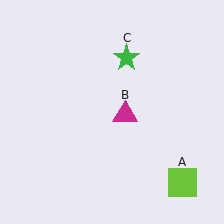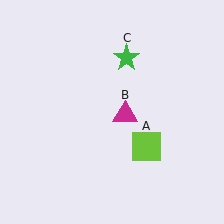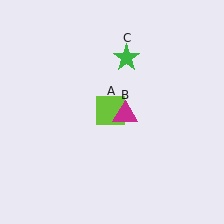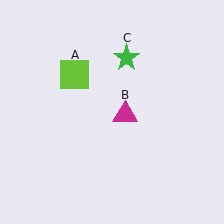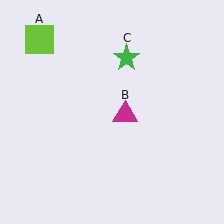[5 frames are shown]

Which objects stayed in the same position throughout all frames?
Magenta triangle (object B) and green star (object C) remained stationary.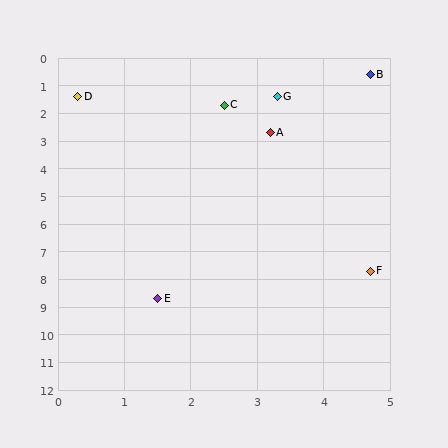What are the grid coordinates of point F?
Point F is at approximately (4.7, 7.7).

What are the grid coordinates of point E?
Point E is at approximately (1.5, 8.7).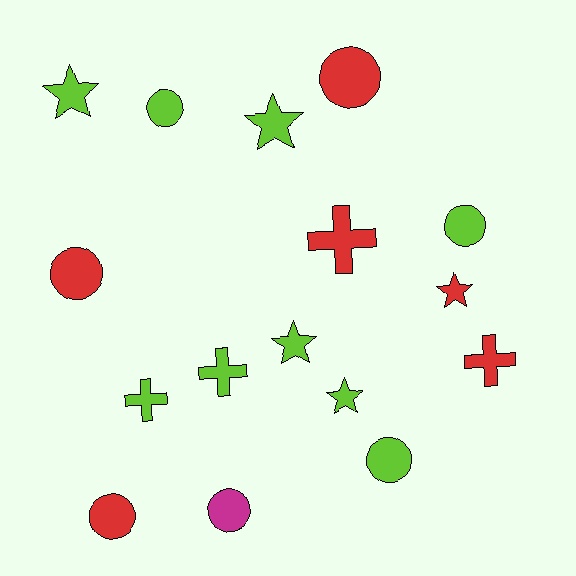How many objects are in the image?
There are 16 objects.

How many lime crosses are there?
There are 2 lime crosses.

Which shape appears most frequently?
Circle, with 7 objects.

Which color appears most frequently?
Lime, with 9 objects.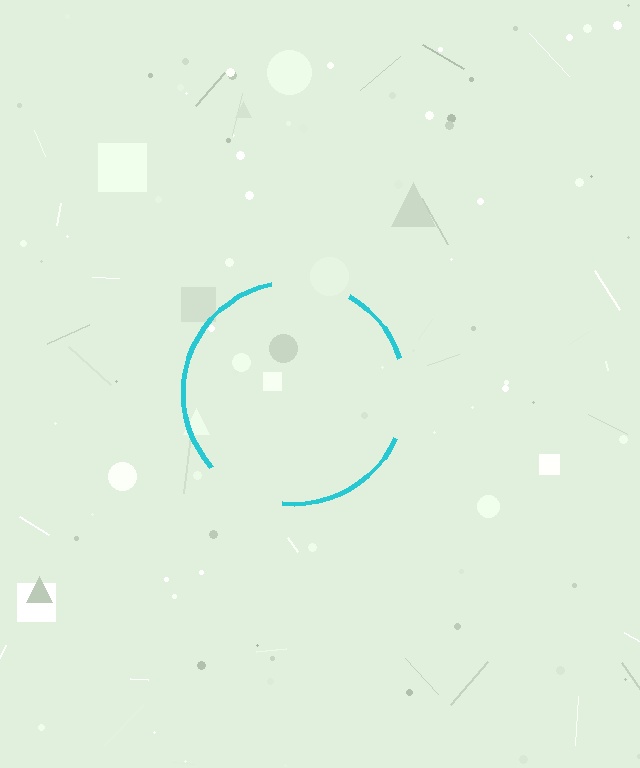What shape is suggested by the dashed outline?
The dashed outline suggests a circle.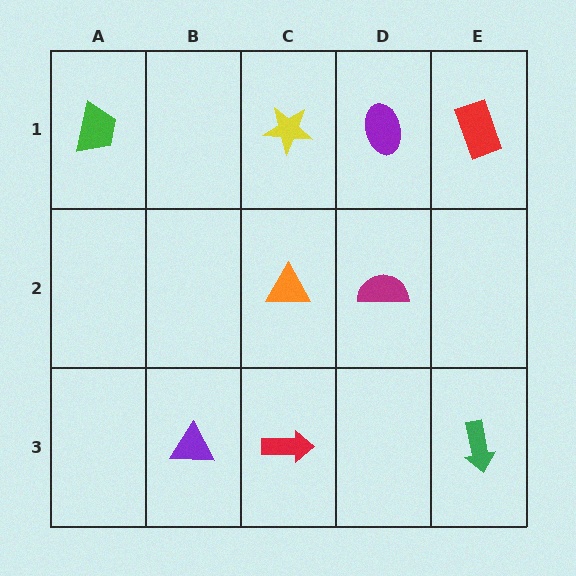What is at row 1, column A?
A green trapezoid.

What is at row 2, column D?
A magenta semicircle.